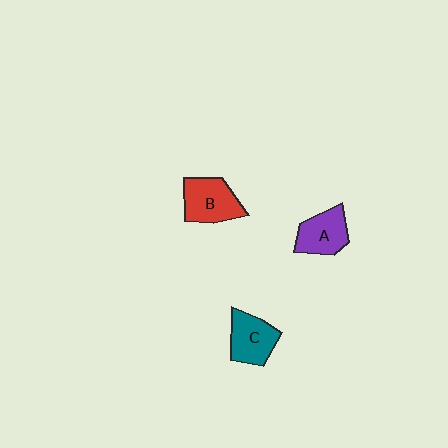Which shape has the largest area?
Shape B (red).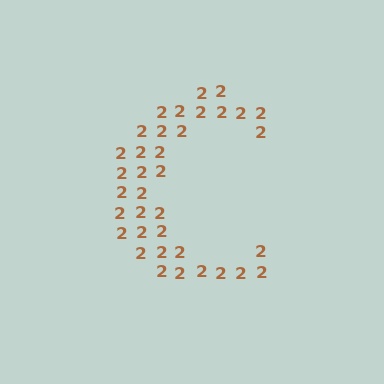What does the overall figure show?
The overall figure shows the letter C.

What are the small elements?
The small elements are digit 2's.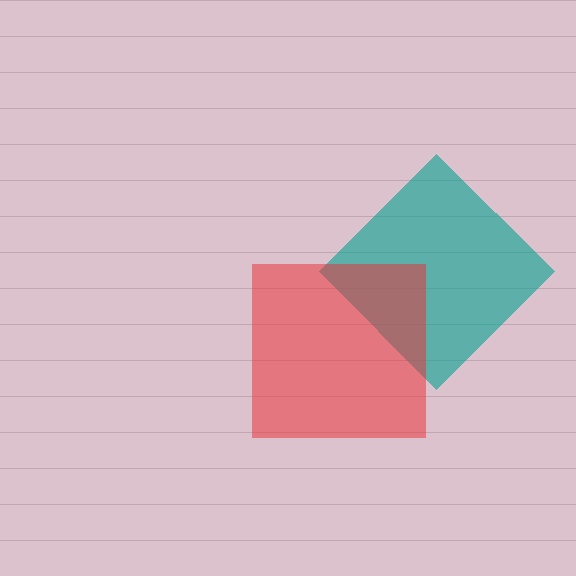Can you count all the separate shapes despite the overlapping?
Yes, there are 2 separate shapes.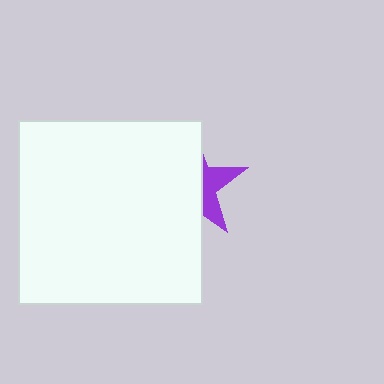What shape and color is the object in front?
The object in front is a white square.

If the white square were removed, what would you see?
You would see the complete purple star.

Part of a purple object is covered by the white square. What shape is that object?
It is a star.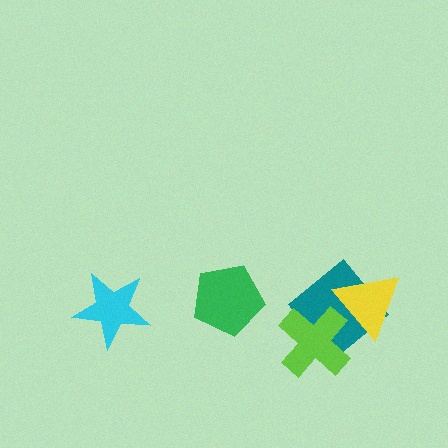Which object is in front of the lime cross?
The yellow triangle is in front of the lime cross.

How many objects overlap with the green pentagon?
0 objects overlap with the green pentagon.